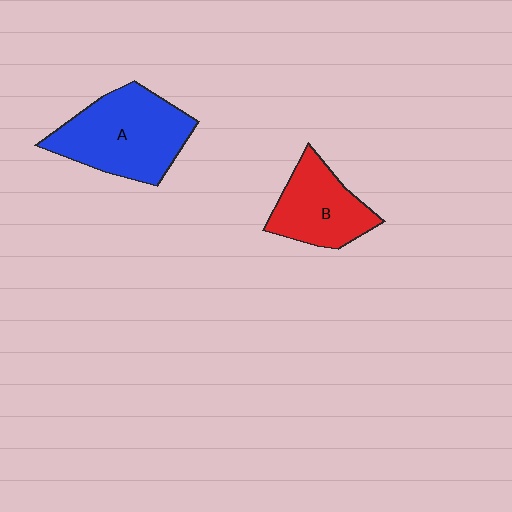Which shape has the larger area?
Shape A (blue).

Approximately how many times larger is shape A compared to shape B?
Approximately 1.5 times.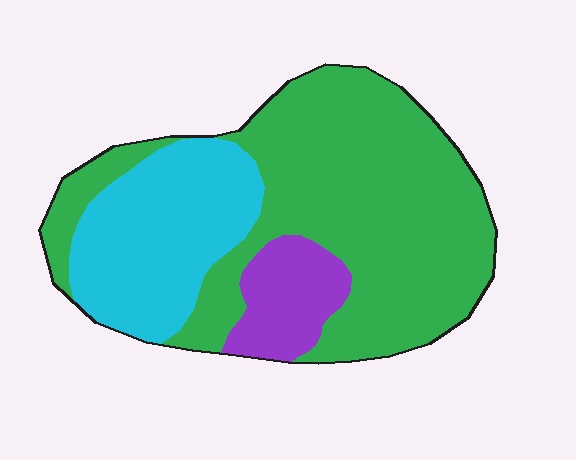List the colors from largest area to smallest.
From largest to smallest: green, cyan, purple.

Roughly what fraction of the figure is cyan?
Cyan covers around 25% of the figure.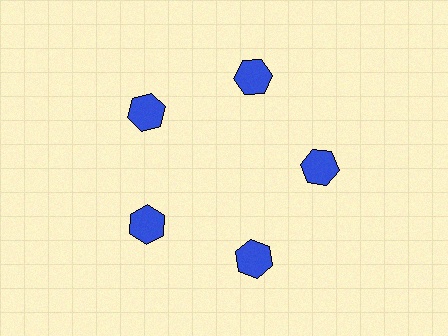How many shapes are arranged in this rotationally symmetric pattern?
There are 5 shapes, arranged in 5 groups of 1.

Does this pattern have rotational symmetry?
Yes, this pattern has 5-fold rotational symmetry. It looks the same after rotating 72 degrees around the center.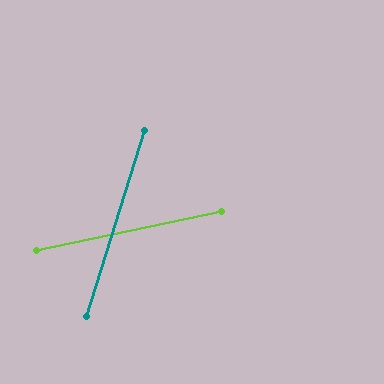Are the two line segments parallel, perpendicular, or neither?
Neither parallel nor perpendicular — they differ by about 61°.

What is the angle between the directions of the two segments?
Approximately 61 degrees.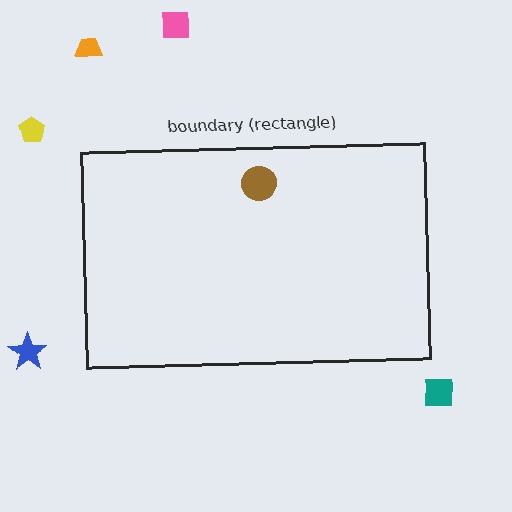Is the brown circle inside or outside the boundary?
Inside.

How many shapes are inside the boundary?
1 inside, 5 outside.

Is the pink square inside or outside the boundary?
Outside.